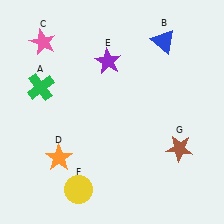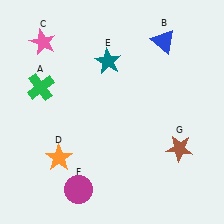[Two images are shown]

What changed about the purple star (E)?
In Image 1, E is purple. In Image 2, it changed to teal.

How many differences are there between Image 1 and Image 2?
There are 2 differences between the two images.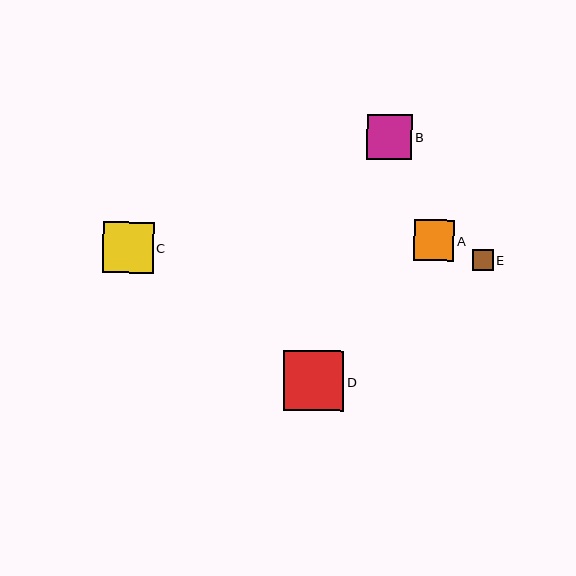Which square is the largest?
Square D is the largest with a size of approximately 60 pixels.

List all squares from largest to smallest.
From largest to smallest: D, C, B, A, E.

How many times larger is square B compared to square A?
Square B is approximately 1.1 times the size of square A.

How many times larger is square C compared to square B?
Square C is approximately 1.1 times the size of square B.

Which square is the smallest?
Square E is the smallest with a size of approximately 21 pixels.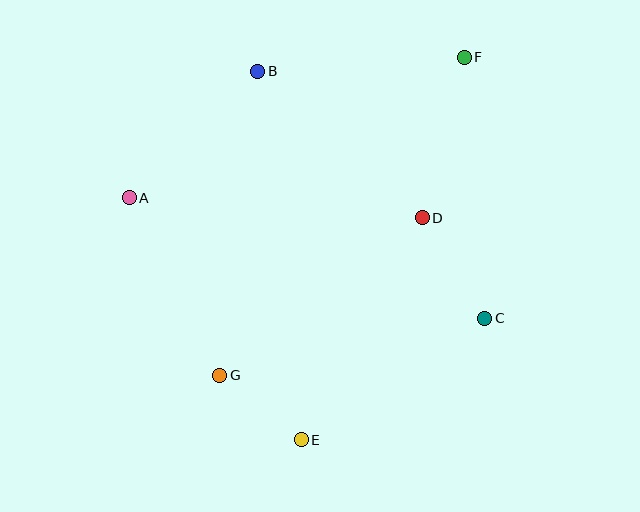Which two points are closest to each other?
Points E and G are closest to each other.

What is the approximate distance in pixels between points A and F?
The distance between A and F is approximately 363 pixels.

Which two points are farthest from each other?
Points E and F are farthest from each other.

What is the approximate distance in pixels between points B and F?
The distance between B and F is approximately 207 pixels.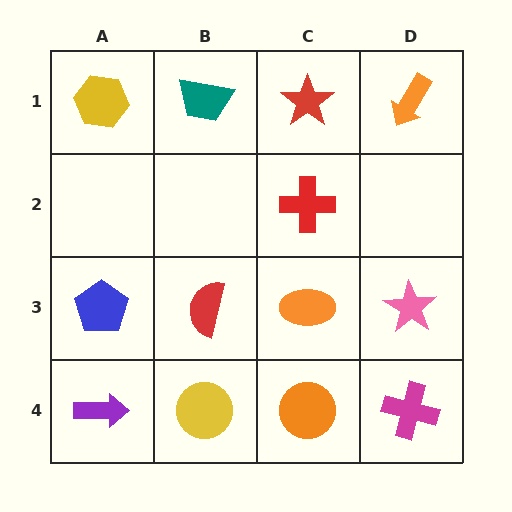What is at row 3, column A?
A blue pentagon.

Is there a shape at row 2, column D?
No, that cell is empty.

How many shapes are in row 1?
4 shapes.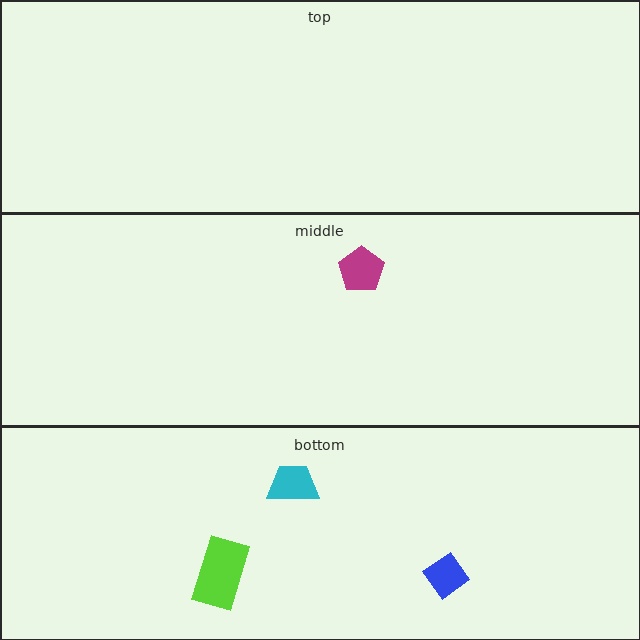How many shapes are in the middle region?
1.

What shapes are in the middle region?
The magenta pentagon.